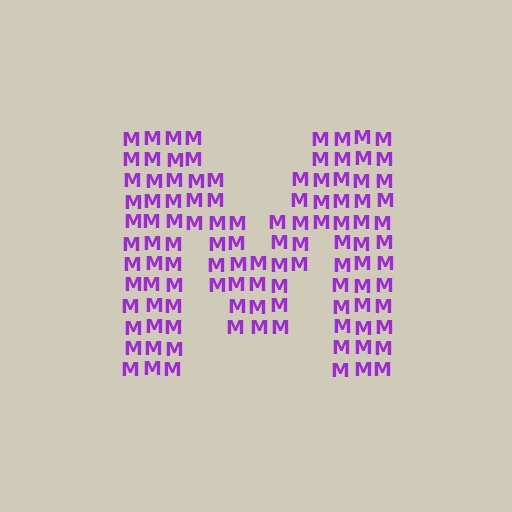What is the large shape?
The large shape is the letter M.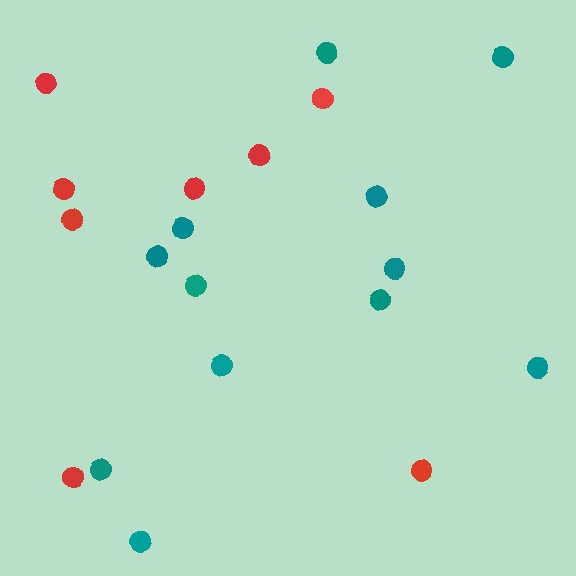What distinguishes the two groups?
There are 2 groups: one group of red circles (8) and one group of teal circles (12).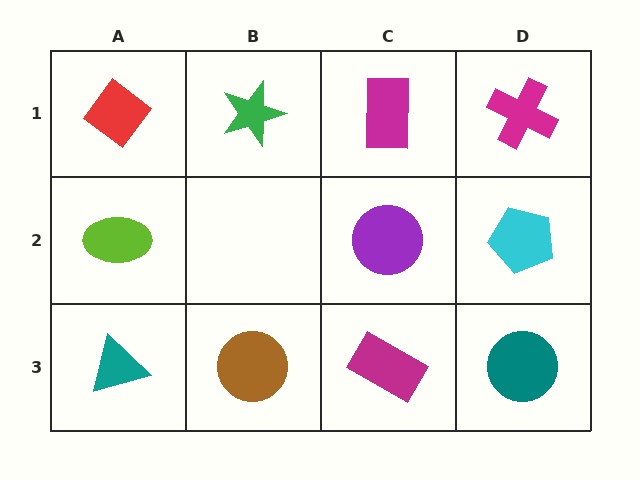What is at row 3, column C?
A magenta rectangle.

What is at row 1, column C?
A magenta rectangle.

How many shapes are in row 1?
4 shapes.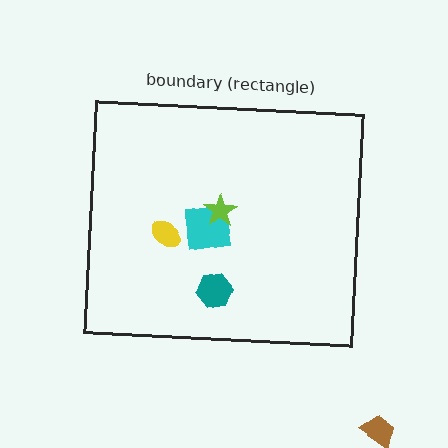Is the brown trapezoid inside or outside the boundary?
Outside.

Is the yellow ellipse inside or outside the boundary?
Inside.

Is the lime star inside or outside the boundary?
Inside.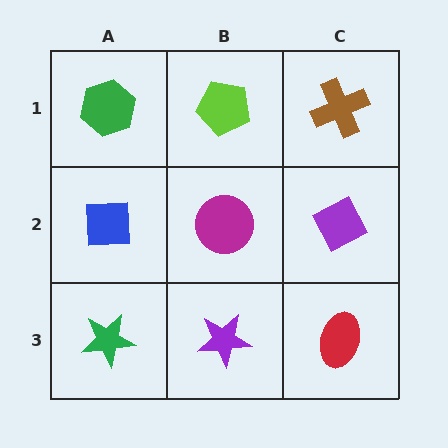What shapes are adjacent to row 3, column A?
A blue square (row 2, column A), a purple star (row 3, column B).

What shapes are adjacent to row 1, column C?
A purple diamond (row 2, column C), a lime pentagon (row 1, column B).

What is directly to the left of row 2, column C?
A magenta circle.